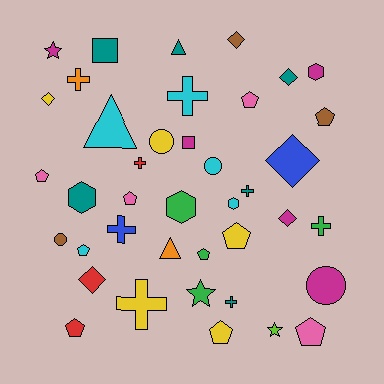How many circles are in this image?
There are 4 circles.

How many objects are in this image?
There are 40 objects.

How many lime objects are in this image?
There is 1 lime object.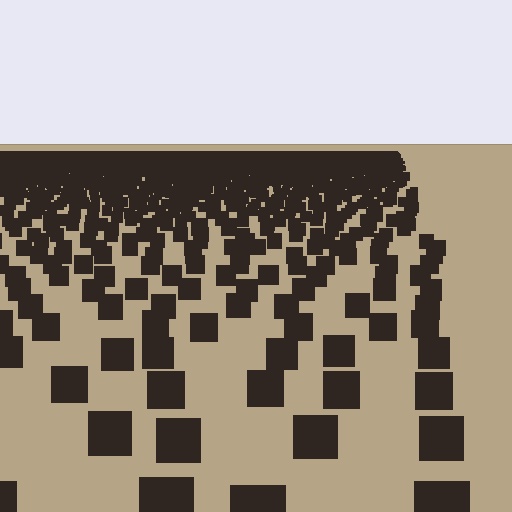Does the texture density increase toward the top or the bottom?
Density increases toward the top.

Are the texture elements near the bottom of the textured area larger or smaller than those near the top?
Larger. Near the bottom, elements are closer to the viewer and appear at a bigger on-screen size.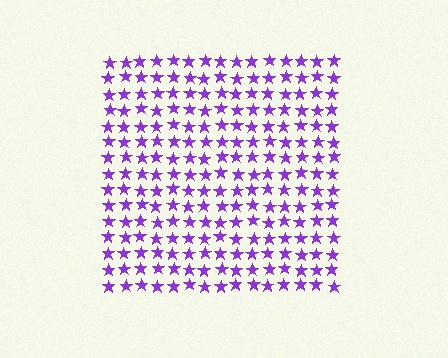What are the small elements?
The small elements are stars.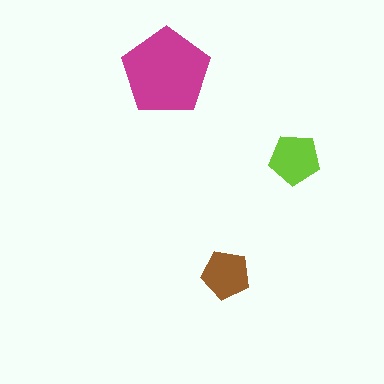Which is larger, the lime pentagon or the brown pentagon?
The lime one.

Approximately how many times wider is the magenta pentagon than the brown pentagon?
About 2 times wider.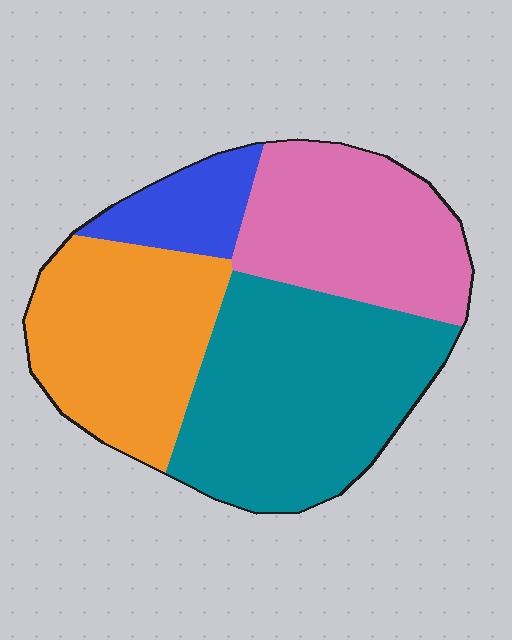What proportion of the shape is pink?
Pink covers 26% of the shape.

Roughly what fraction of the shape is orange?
Orange takes up about one quarter (1/4) of the shape.